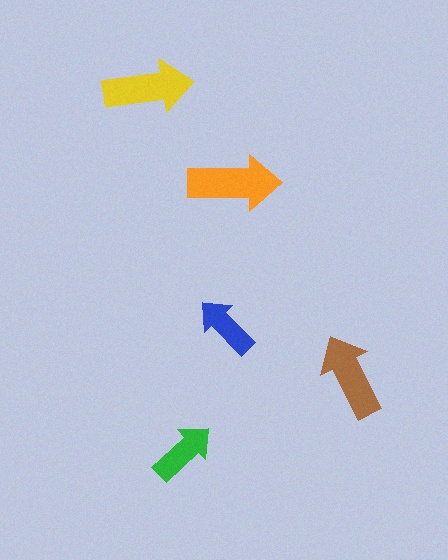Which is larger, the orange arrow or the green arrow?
The orange one.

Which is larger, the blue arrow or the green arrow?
The green one.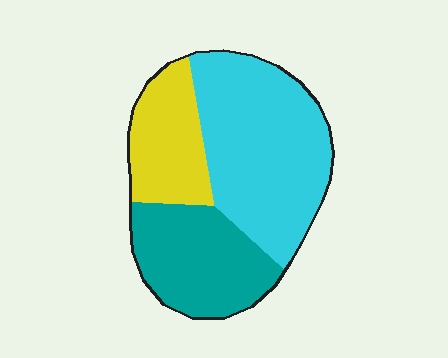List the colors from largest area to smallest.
From largest to smallest: cyan, teal, yellow.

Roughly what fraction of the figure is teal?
Teal covers 30% of the figure.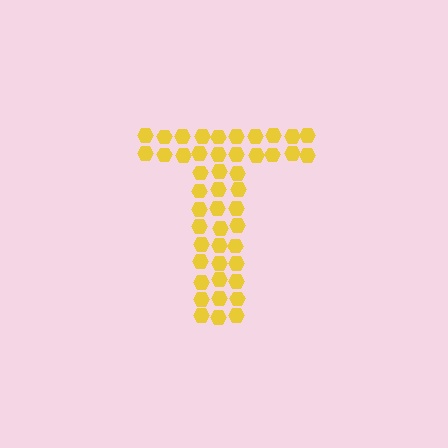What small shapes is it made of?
It is made of small hexagons.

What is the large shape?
The large shape is the letter T.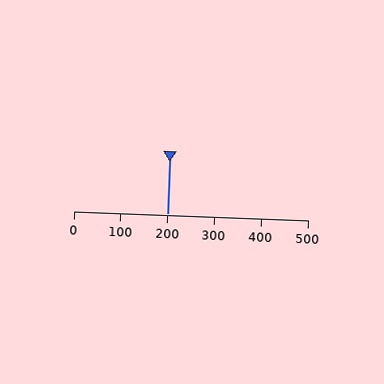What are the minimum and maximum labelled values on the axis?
The axis runs from 0 to 500.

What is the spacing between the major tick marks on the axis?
The major ticks are spaced 100 apart.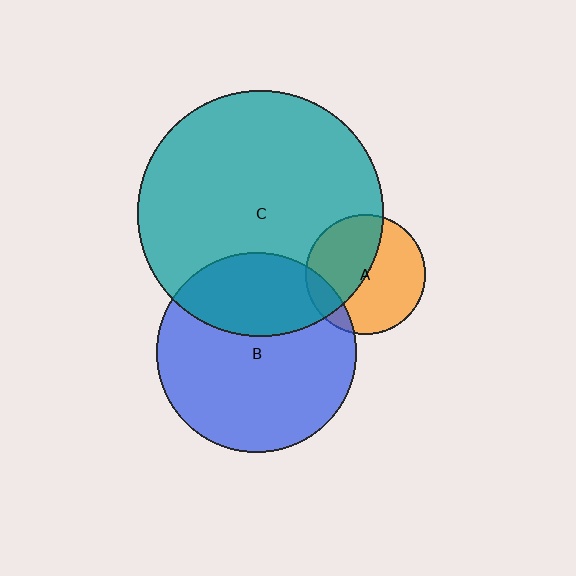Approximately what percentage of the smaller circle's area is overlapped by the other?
Approximately 45%.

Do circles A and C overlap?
Yes.